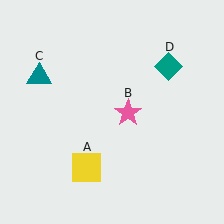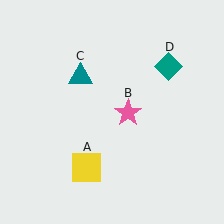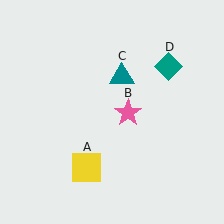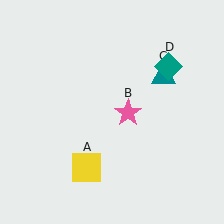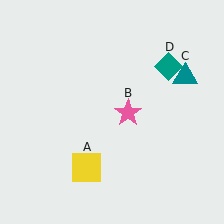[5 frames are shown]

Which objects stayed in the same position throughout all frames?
Yellow square (object A) and pink star (object B) and teal diamond (object D) remained stationary.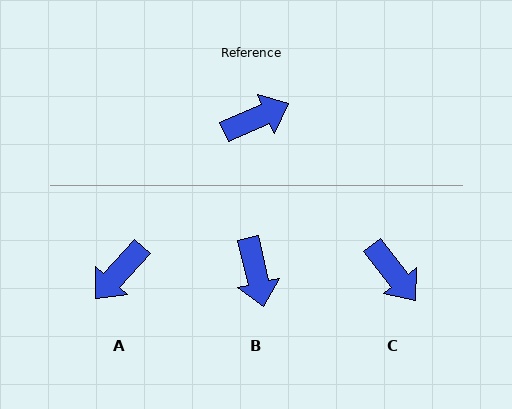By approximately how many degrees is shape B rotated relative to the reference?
Approximately 101 degrees clockwise.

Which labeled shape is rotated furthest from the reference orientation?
A, about 155 degrees away.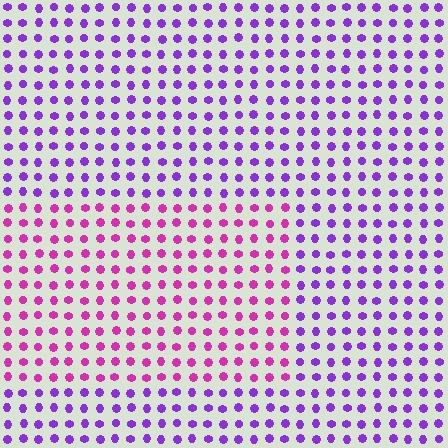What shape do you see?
I see a rectangle.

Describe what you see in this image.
The image is filled with small purple elements in a uniform arrangement. A rectangle-shaped region is visible where the elements are tinted to a slightly different hue, forming a subtle color boundary.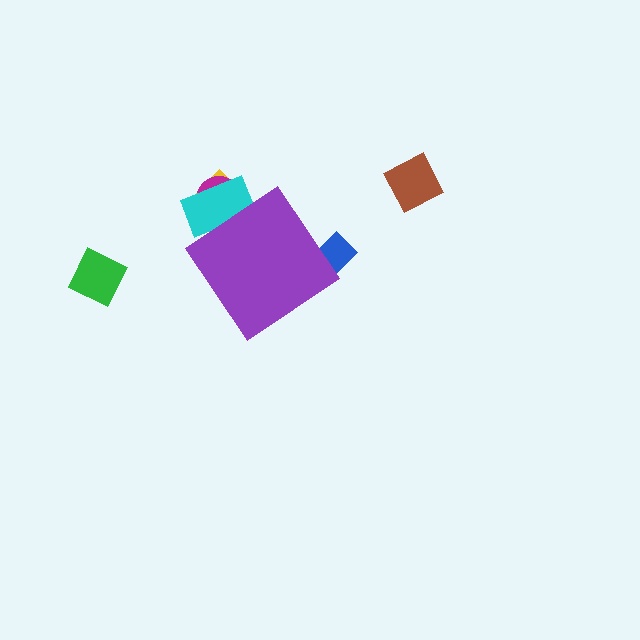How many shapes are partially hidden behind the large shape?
4 shapes are partially hidden.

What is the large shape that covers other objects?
A purple diamond.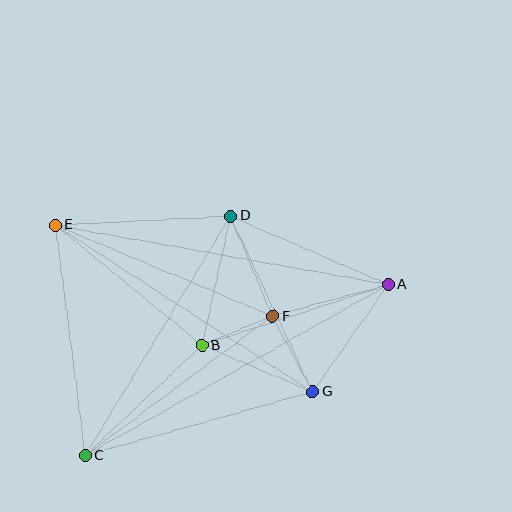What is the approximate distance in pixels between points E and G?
The distance between E and G is approximately 307 pixels.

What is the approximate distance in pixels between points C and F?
The distance between C and F is approximately 233 pixels.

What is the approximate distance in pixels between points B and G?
The distance between B and G is approximately 120 pixels.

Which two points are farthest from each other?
Points A and C are farthest from each other.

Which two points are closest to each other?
Points B and F are closest to each other.